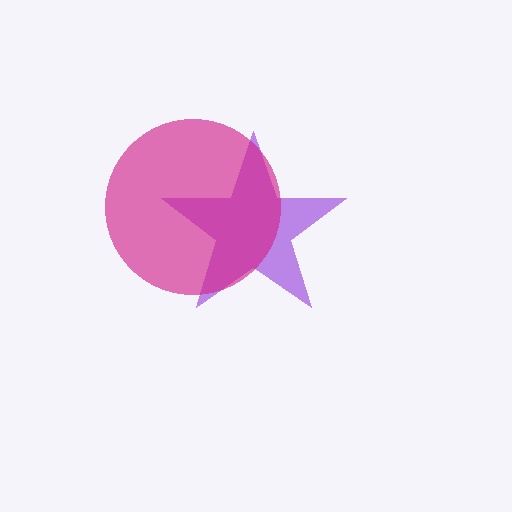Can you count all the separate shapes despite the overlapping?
Yes, there are 2 separate shapes.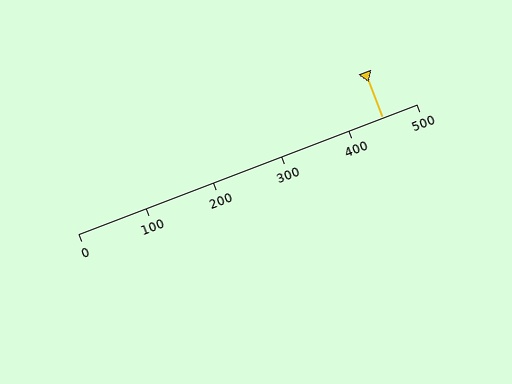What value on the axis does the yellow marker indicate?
The marker indicates approximately 450.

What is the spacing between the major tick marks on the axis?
The major ticks are spaced 100 apart.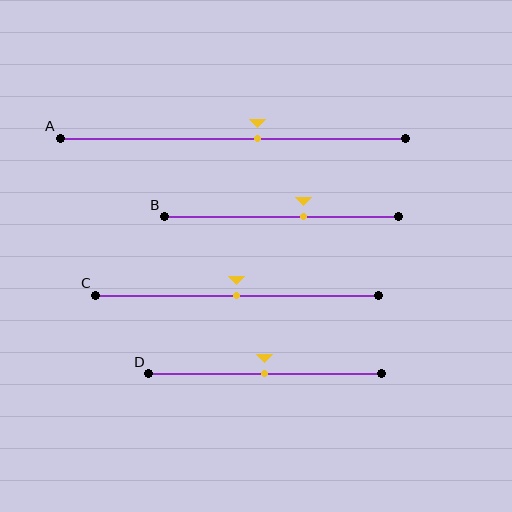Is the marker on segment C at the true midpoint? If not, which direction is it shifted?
Yes, the marker on segment C is at the true midpoint.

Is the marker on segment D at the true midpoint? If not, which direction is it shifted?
Yes, the marker on segment D is at the true midpoint.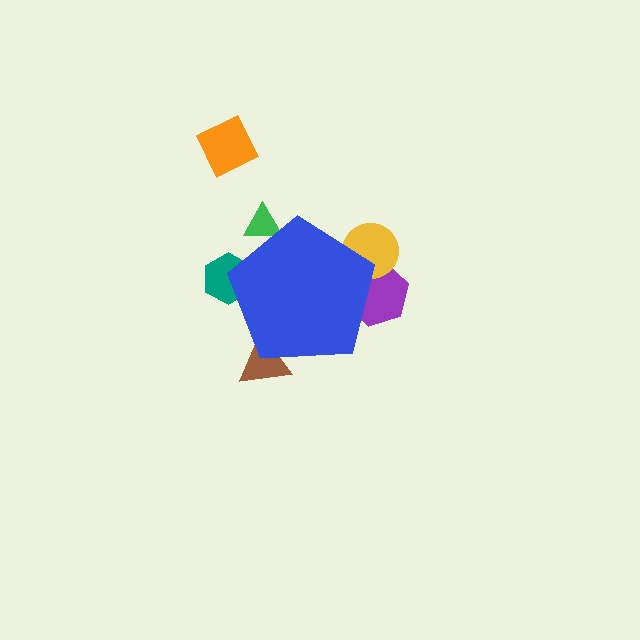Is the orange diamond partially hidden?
No, the orange diamond is fully visible.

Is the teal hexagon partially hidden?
Yes, the teal hexagon is partially hidden behind the blue pentagon.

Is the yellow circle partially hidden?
Yes, the yellow circle is partially hidden behind the blue pentagon.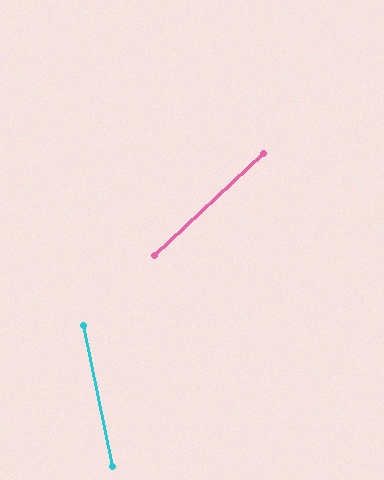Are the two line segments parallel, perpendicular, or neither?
Neither parallel nor perpendicular — they differ by about 58°.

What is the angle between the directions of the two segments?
Approximately 58 degrees.